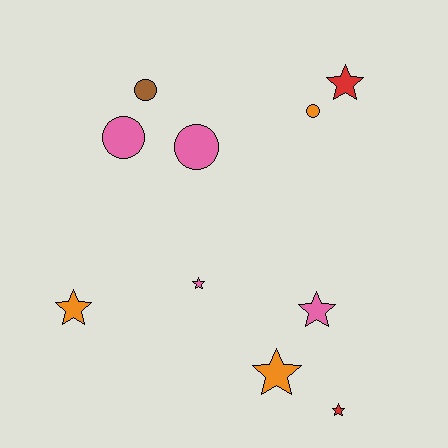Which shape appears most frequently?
Star, with 6 objects.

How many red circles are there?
There are no red circles.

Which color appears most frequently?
Pink, with 4 objects.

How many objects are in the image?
There are 10 objects.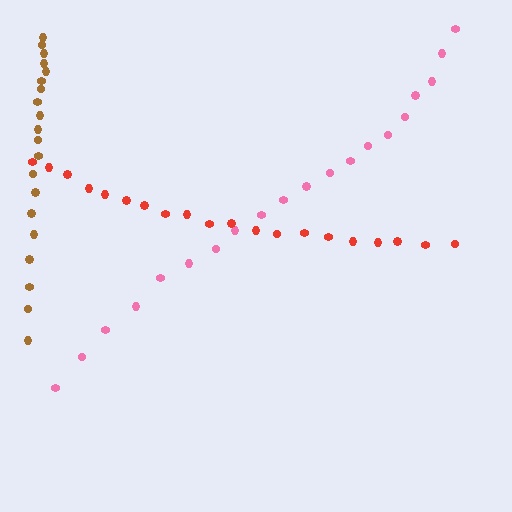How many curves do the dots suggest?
There are 3 distinct paths.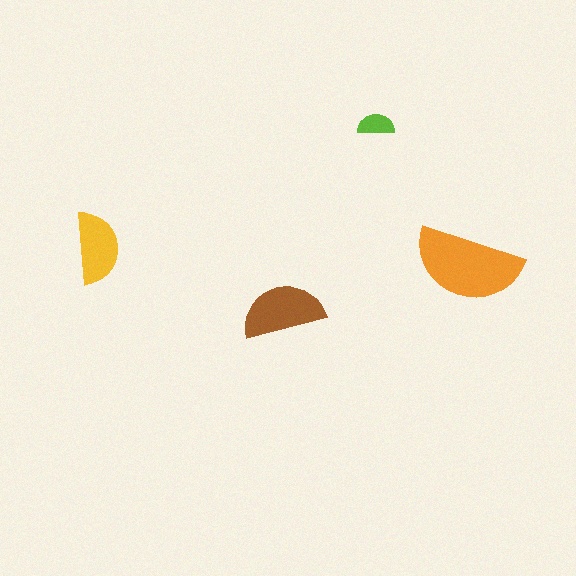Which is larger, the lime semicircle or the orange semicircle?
The orange one.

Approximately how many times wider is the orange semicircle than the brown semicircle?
About 1.5 times wider.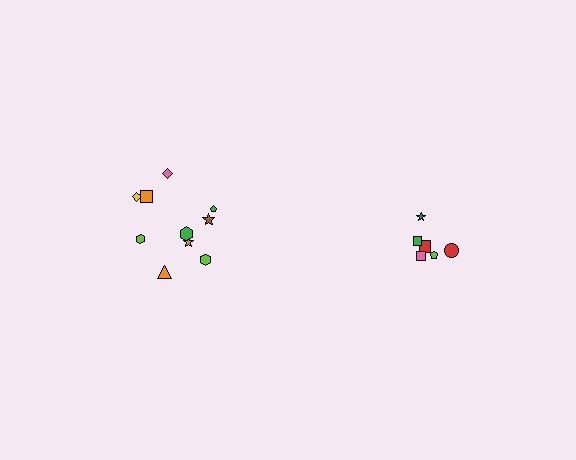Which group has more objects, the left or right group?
The left group.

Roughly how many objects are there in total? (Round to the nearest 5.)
Roughly 15 objects in total.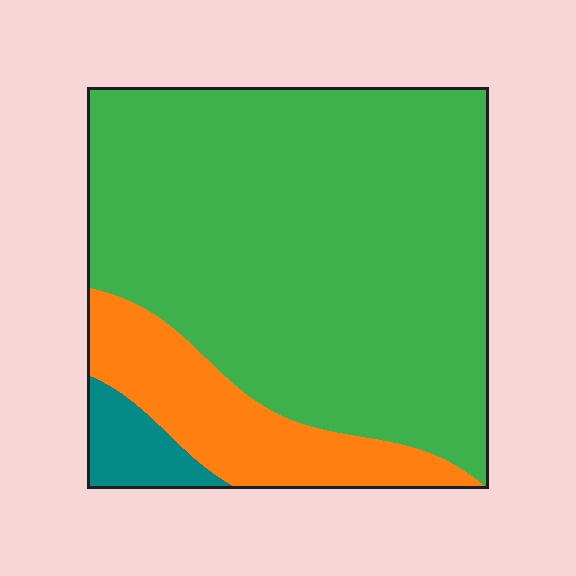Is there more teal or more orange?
Orange.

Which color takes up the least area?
Teal, at roughly 5%.